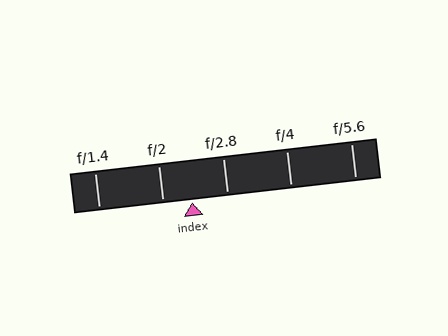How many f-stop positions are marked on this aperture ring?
There are 5 f-stop positions marked.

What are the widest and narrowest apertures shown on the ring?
The widest aperture shown is f/1.4 and the narrowest is f/5.6.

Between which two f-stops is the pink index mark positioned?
The index mark is between f/2 and f/2.8.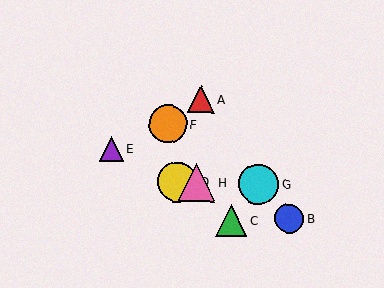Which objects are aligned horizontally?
Objects D, G, H are aligned horizontally.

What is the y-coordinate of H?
Object H is at y≈183.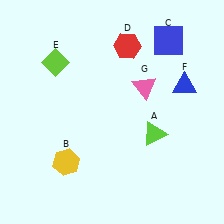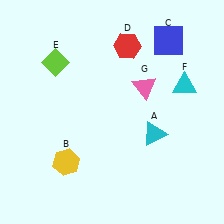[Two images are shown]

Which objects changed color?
A changed from lime to cyan. F changed from blue to cyan.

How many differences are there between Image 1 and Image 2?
There are 2 differences between the two images.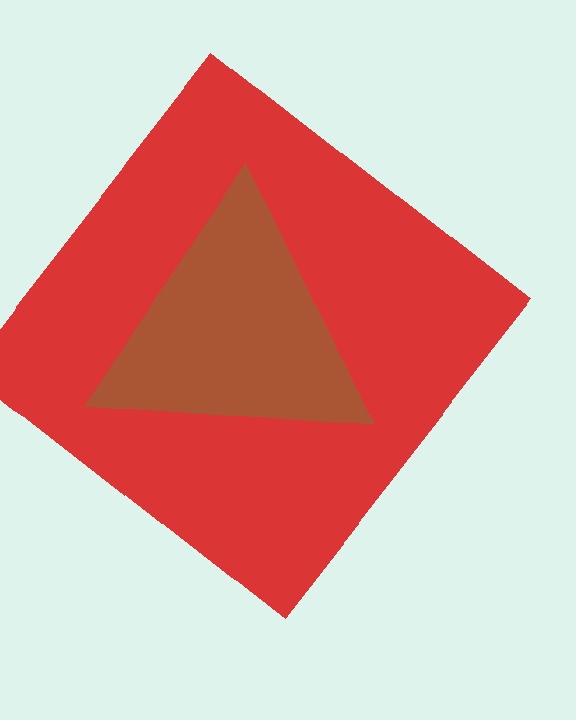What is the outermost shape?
The red diamond.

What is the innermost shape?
The brown triangle.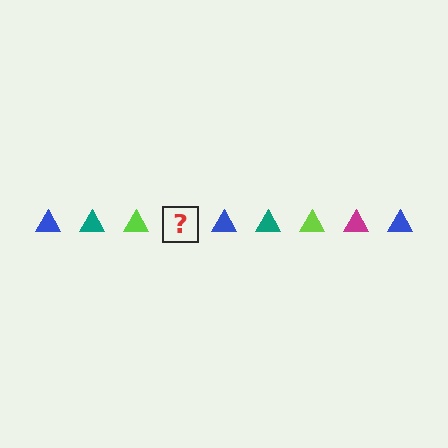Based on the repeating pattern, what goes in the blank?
The blank should be a magenta triangle.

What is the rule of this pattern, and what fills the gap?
The rule is that the pattern cycles through blue, teal, lime, magenta triangles. The gap should be filled with a magenta triangle.